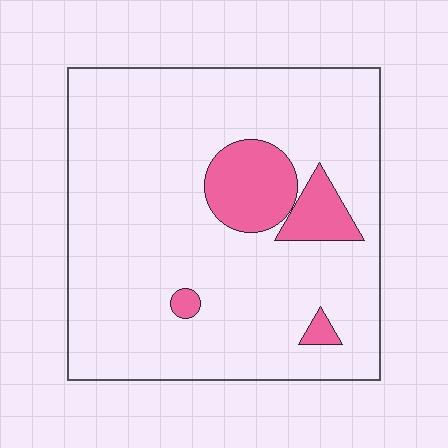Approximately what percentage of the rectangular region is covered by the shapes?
Approximately 10%.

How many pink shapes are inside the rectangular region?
4.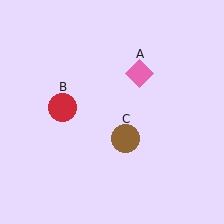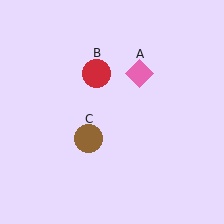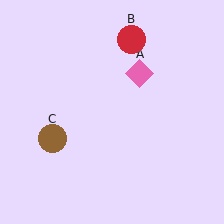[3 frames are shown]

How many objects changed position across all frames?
2 objects changed position: red circle (object B), brown circle (object C).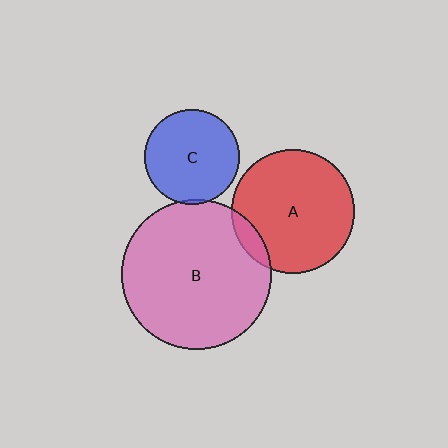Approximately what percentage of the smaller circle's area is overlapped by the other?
Approximately 10%.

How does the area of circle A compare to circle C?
Approximately 1.7 times.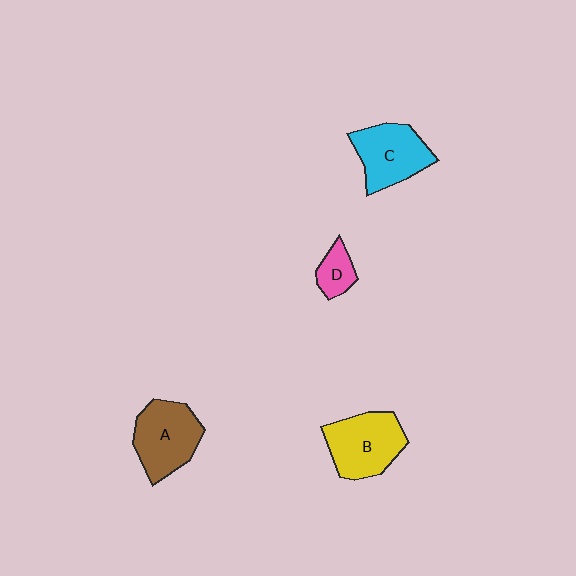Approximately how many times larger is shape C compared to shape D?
Approximately 2.4 times.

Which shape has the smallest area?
Shape D (pink).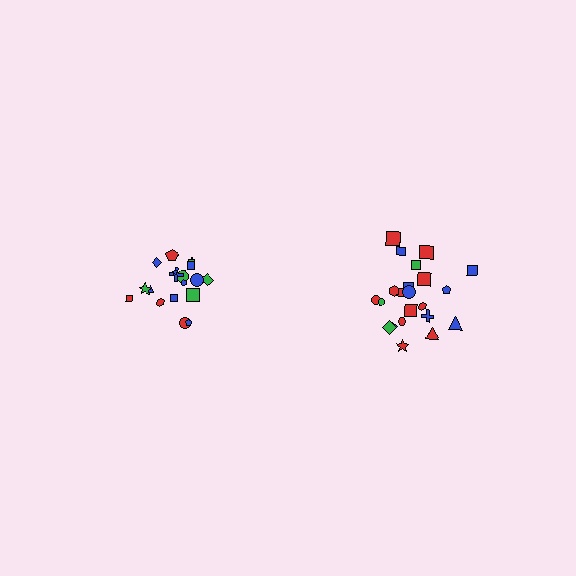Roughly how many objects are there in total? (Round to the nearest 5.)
Roughly 40 objects in total.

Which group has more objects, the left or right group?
The right group.